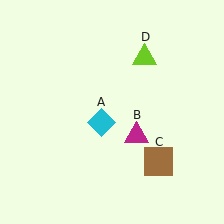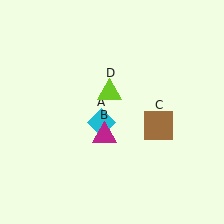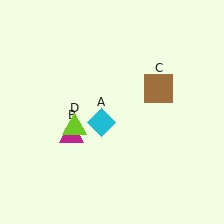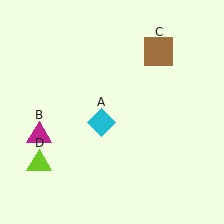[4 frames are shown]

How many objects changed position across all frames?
3 objects changed position: magenta triangle (object B), brown square (object C), lime triangle (object D).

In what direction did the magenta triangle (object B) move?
The magenta triangle (object B) moved left.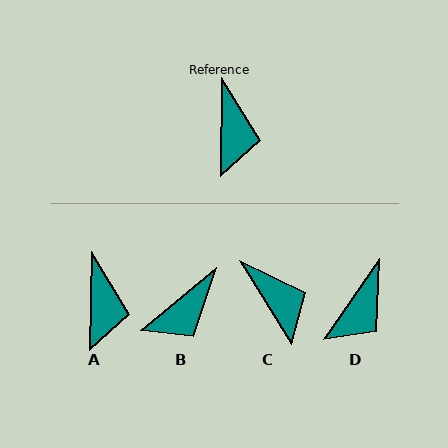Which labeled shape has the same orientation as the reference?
A.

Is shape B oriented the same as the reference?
No, it is off by about 49 degrees.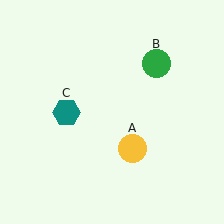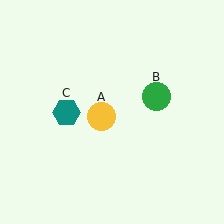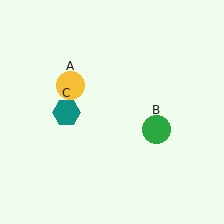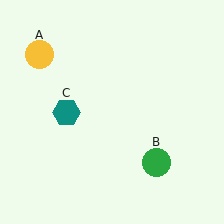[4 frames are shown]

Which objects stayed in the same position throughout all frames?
Teal hexagon (object C) remained stationary.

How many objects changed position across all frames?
2 objects changed position: yellow circle (object A), green circle (object B).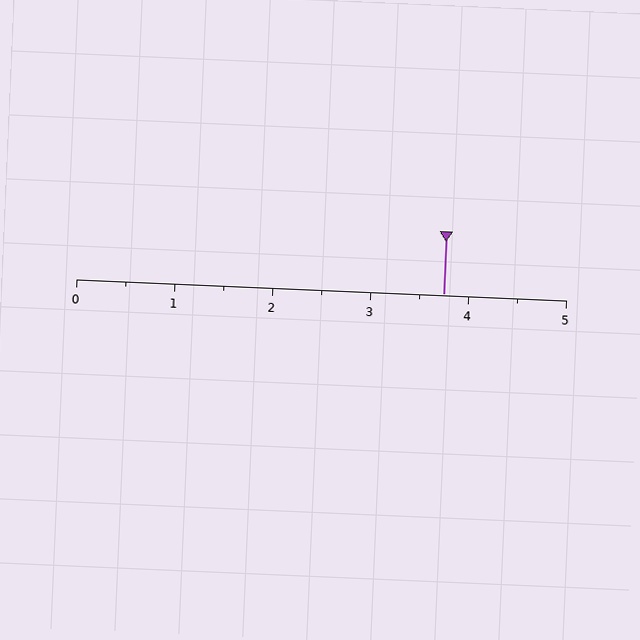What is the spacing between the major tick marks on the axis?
The major ticks are spaced 1 apart.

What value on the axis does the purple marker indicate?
The marker indicates approximately 3.8.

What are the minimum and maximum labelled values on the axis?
The axis runs from 0 to 5.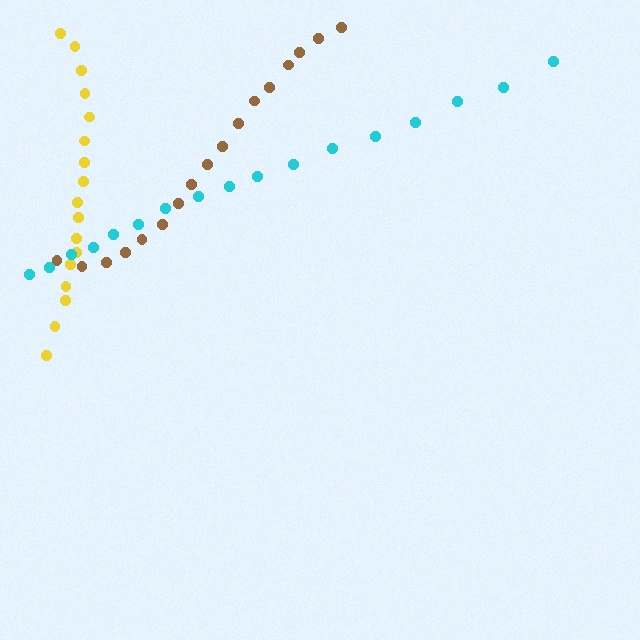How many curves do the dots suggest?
There are 3 distinct paths.